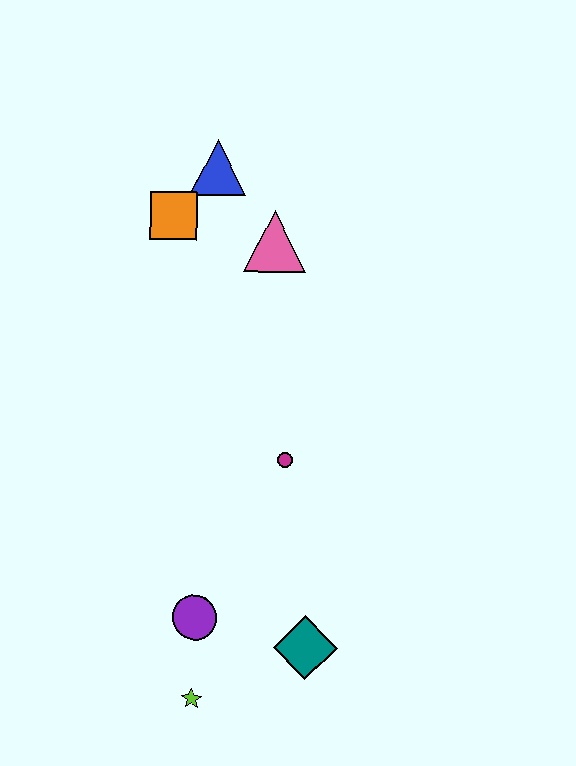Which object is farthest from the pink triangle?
The lime star is farthest from the pink triangle.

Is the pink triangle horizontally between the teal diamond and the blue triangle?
Yes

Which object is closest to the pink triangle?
The blue triangle is closest to the pink triangle.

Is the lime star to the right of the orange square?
Yes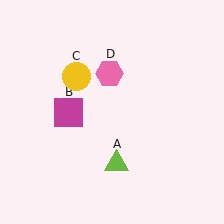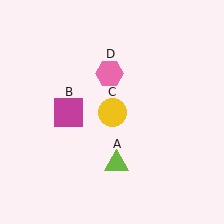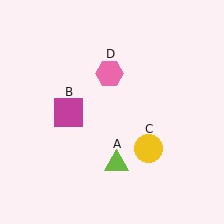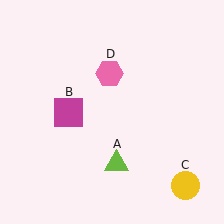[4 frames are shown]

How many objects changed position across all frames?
1 object changed position: yellow circle (object C).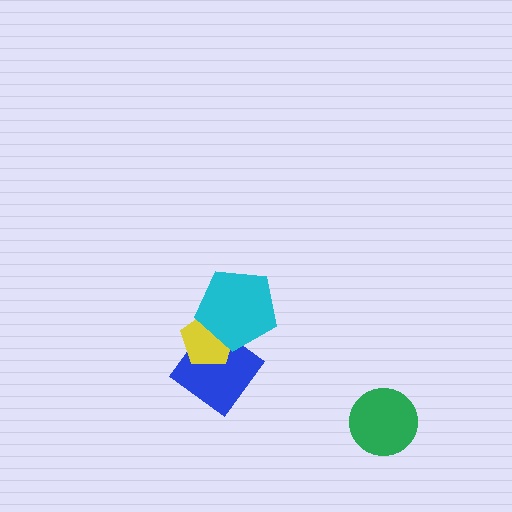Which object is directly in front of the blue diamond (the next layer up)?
The yellow pentagon is directly in front of the blue diamond.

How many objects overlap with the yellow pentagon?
2 objects overlap with the yellow pentagon.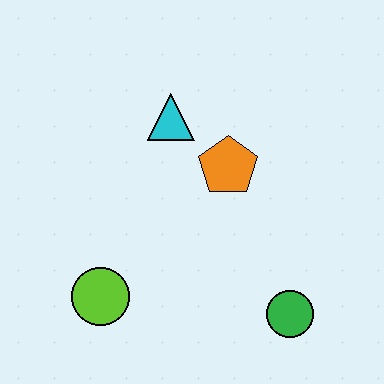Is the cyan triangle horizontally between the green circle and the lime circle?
Yes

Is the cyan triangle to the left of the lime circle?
No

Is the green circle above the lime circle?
No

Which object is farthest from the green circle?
The cyan triangle is farthest from the green circle.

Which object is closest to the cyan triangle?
The orange pentagon is closest to the cyan triangle.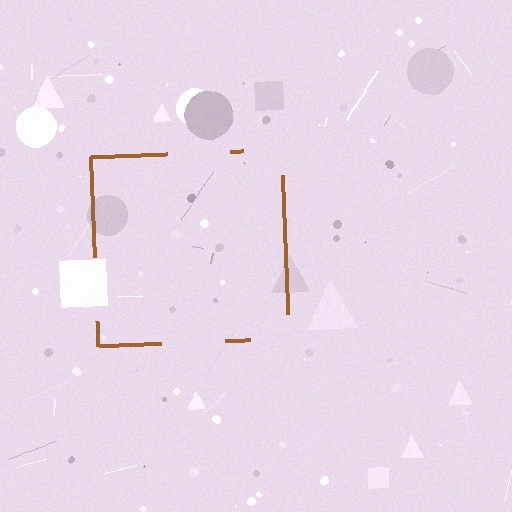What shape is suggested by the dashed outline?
The dashed outline suggests a square.